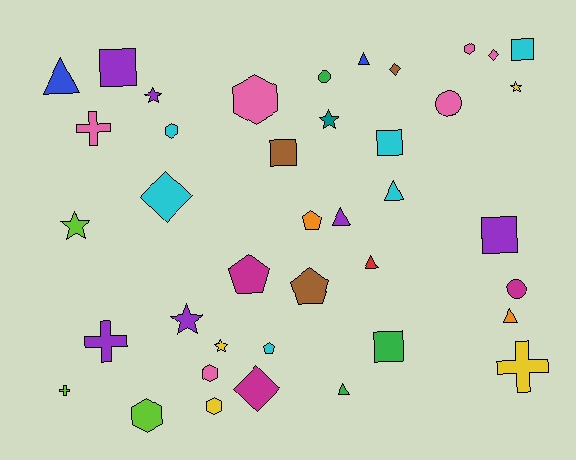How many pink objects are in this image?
There are 6 pink objects.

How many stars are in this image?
There are 6 stars.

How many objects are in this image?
There are 40 objects.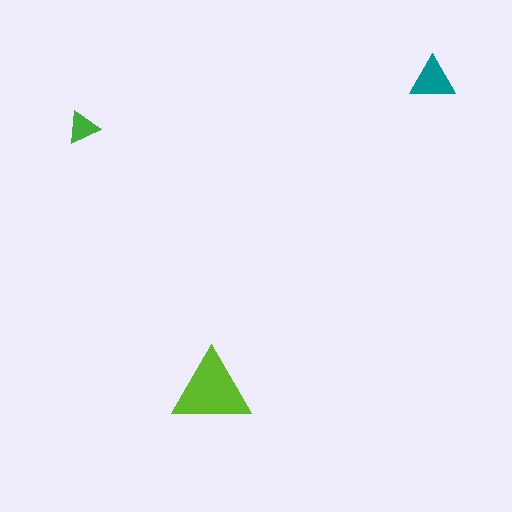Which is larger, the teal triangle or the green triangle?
The teal one.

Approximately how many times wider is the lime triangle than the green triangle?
About 2.5 times wider.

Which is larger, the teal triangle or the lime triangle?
The lime one.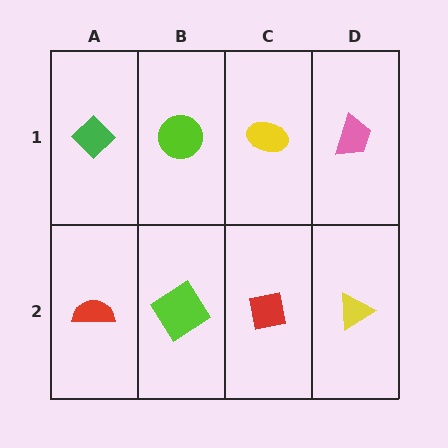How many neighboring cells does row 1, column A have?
2.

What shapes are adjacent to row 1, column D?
A yellow triangle (row 2, column D), a yellow ellipse (row 1, column C).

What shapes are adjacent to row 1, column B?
A lime diamond (row 2, column B), a green diamond (row 1, column A), a yellow ellipse (row 1, column C).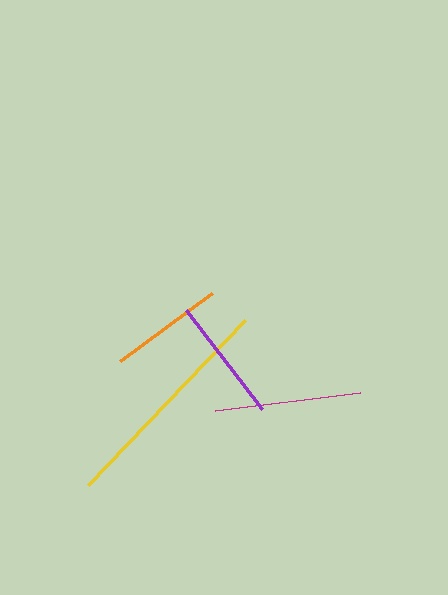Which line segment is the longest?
The yellow line is the longest at approximately 227 pixels.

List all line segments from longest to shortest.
From longest to shortest: yellow, magenta, purple, orange.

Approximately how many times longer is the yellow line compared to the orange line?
The yellow line is approximately 2.0 times the length of the orange line.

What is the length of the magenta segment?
The magenta segment is approximately 146 pixels long.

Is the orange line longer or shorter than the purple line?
The purple line is longer than the orange line.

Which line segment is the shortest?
The orange line is the shortest at approximately 114 pixels.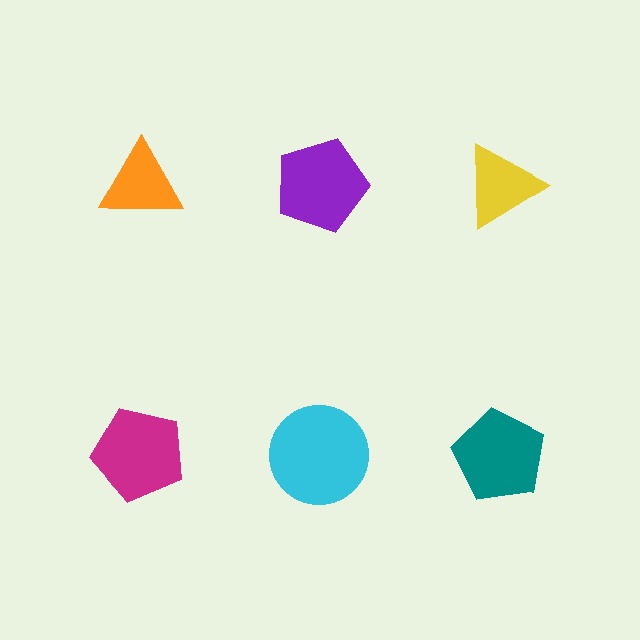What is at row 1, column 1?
An orange triangle.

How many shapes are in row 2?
3 shapes.